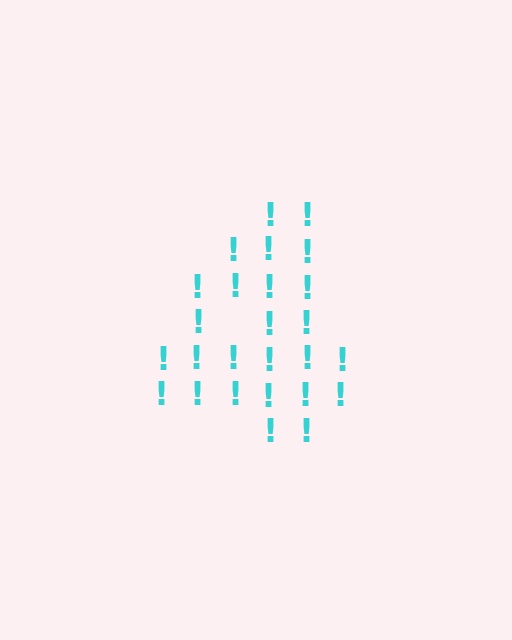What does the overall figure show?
The overall figure shows the digit 4.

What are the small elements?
The small elements are exclamation marks.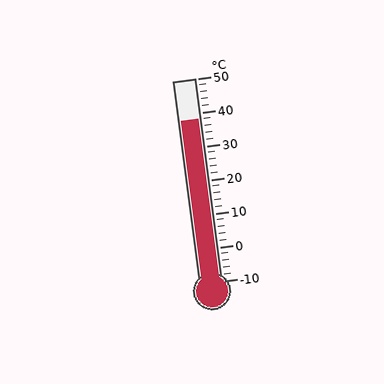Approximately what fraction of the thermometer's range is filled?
The thermometer is filled to approximately 80% of its range.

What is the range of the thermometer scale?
The thermometer scale ranges from -10°C to 50°C.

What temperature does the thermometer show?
The thermometer shows approximately 38°C.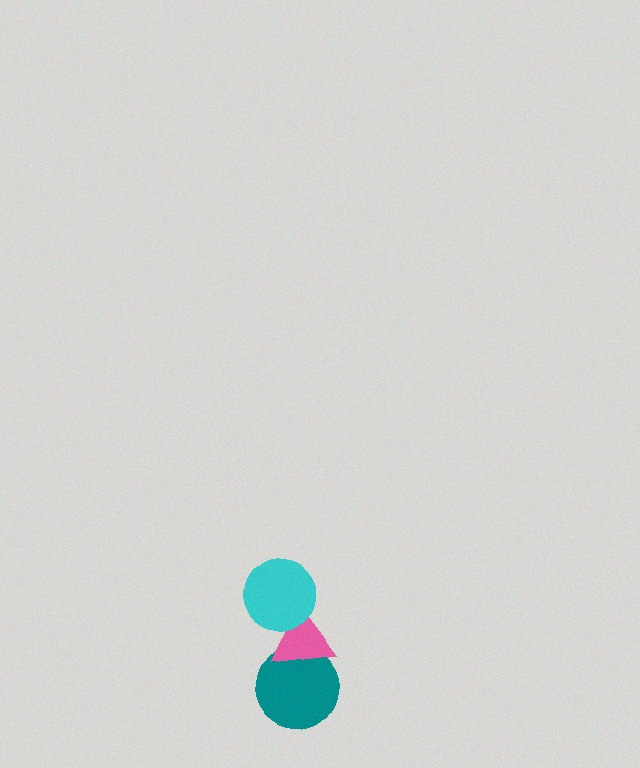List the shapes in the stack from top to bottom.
From top to bottom: the cyan circle, the pink triangle, the teal circle.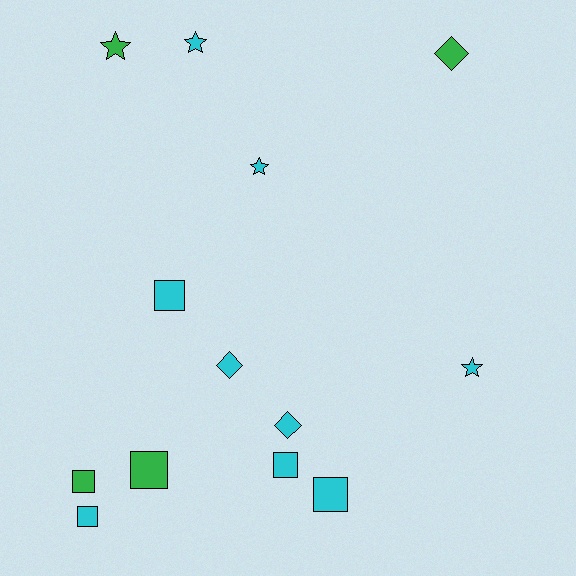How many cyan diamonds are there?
There are 2 cyan diamonds.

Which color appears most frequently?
Cyan, with 9 objects.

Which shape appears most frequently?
Square, with 6 objects.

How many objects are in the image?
There are 13 objects.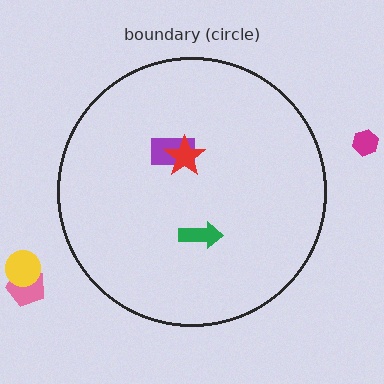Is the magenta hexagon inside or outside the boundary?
Outside.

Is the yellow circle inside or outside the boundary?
Outside.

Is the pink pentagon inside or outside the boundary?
Outside.